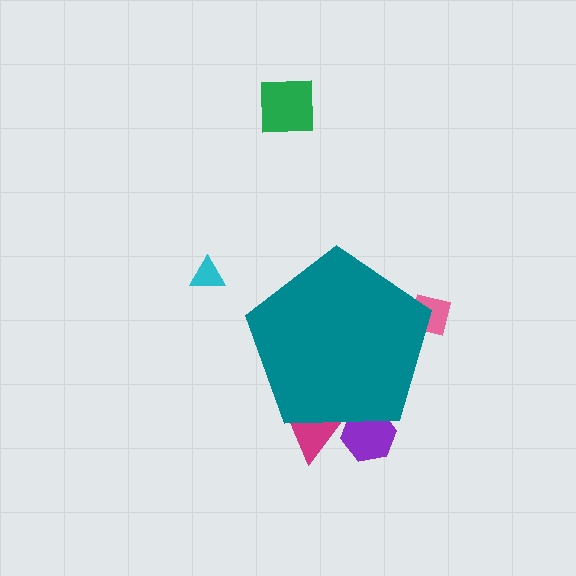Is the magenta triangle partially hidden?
Yes, the magenta triangle is partially hidden behind the teal pentagon.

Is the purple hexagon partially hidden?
Yes, the purple hexagon is partially hidden behind the teal pentagon.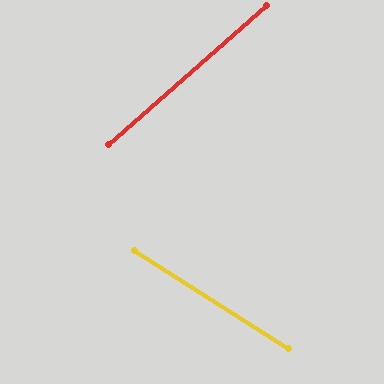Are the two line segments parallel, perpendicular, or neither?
Neither parallel nor perpendicular — they differ by about 74°.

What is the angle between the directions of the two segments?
Approximately 74 degrees.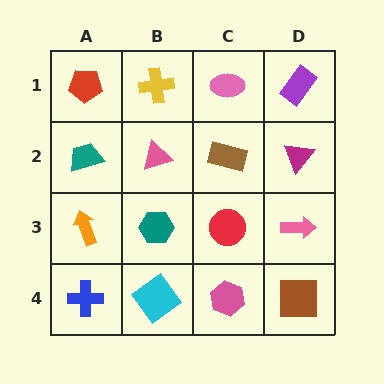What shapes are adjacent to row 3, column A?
A teal trapezoid (row 2, column A), a blue cross (row 4, column A), a teal hexagon (row 3, column B).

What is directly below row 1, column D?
A magenta triangle.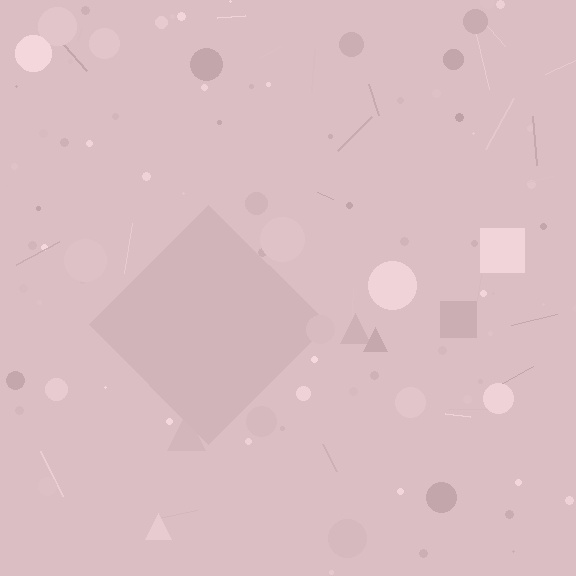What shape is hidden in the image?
A diamond is hidden in the image.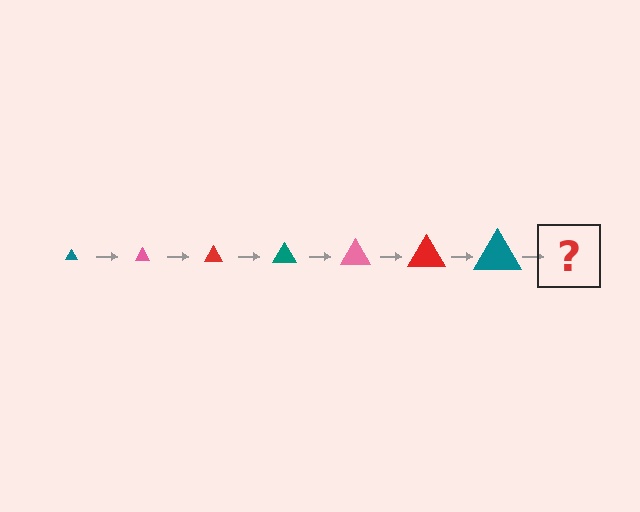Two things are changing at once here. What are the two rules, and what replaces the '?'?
The two rules are that the triangle grows larger each step and the color cycles through teal, pink, and red. The '?' should be a pink triangle, larger than the previous one.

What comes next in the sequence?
The next element should be a pink triangle, larger than the previous one.